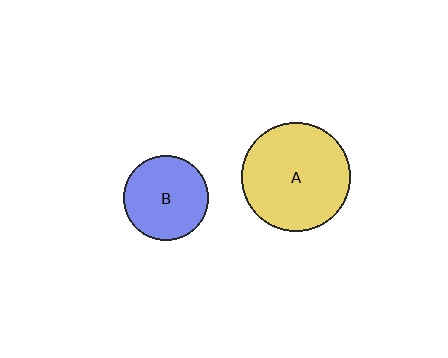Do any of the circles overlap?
No, none of the circles overlap.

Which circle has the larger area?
Circle A (yellow).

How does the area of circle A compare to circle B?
Approximately 1.7 times.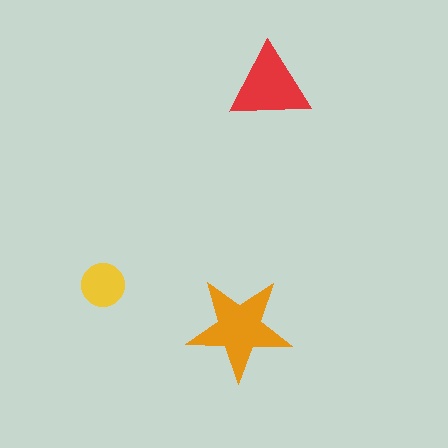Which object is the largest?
The orange star.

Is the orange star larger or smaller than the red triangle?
Larger.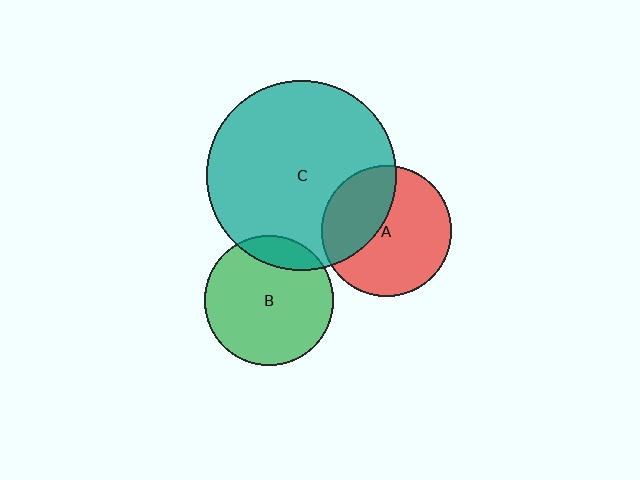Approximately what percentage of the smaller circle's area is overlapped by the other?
Approximately 35%.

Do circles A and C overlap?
Yes.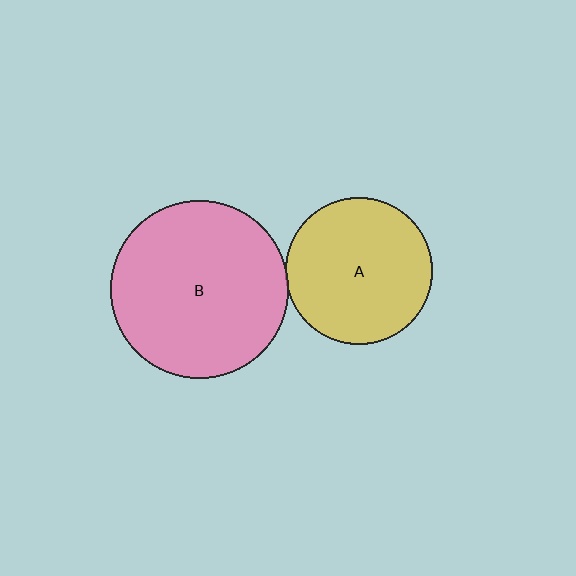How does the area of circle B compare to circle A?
Approximately 1.5 times.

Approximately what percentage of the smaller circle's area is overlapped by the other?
Approximately 5%.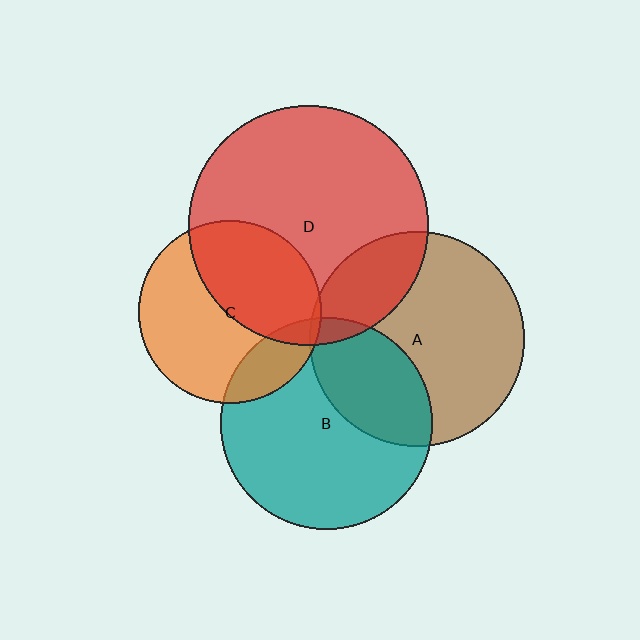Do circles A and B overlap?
Yes.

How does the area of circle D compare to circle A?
Approximately 1.2 times.